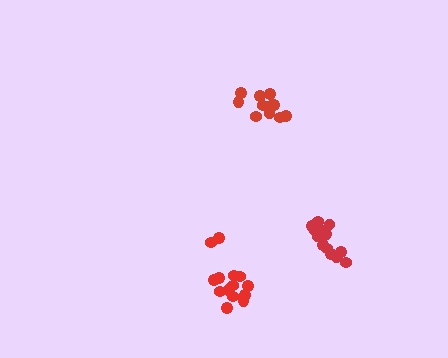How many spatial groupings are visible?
There are 3 spatial groupings.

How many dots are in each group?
Group 1: 17 dots, Group 2: 12 dots, Group 3: 14 dots (43 total).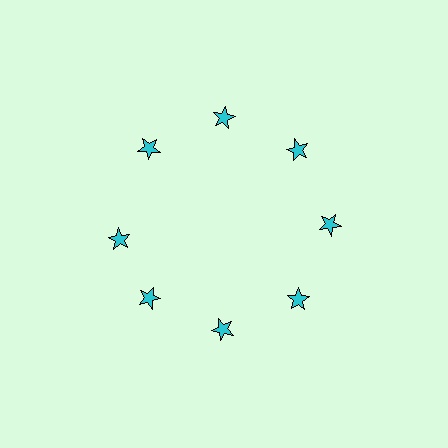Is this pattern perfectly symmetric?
No. The 8 cyan stars are arranged in a ring, but one element near the 9 o'clock position is rotated out of alignment along the ring, breaking the 8-fold rotational symmetry.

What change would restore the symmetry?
The symmetry would be restored by rotating it back into even spacing with its neighbors so that all 8 stars sit at equal angles and equal distance from the center.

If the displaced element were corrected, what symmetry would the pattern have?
It would have 8-fold rotational symmetry — the pattern would map onto itself every 45 degrees.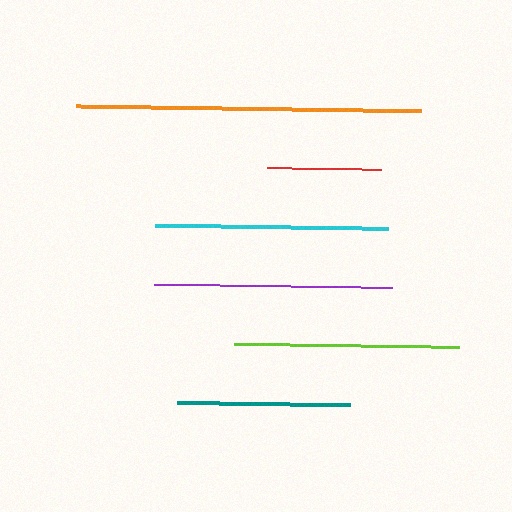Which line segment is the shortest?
The red line is the shortest at approximately 114 pixels.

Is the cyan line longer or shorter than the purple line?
The purple line is longer than the cyan line.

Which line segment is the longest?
The orange line is the longest at approximately 344 pixels.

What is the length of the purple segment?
The purple segment is approximately 237 pixels long.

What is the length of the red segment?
The red segment is approximately 114 pixels long.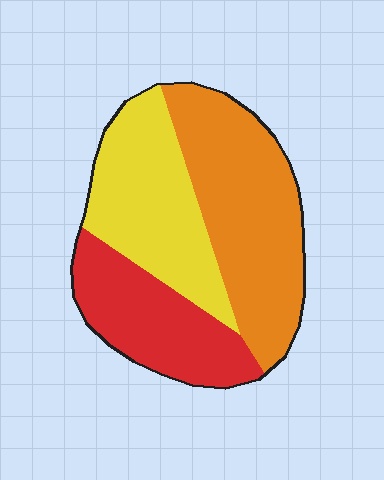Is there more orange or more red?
Orange.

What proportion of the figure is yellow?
Yellow takes up about one third (1/3) of the figure.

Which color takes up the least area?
Red, at roughly 25%.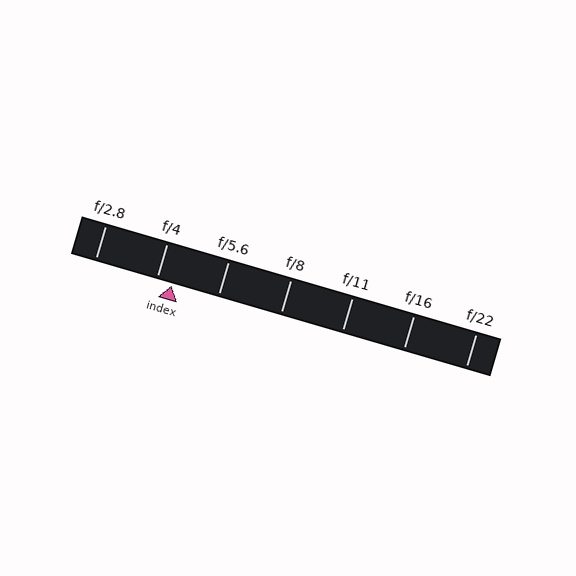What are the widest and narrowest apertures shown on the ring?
The widest aperture shown is f/2.8 and the narrowest is f/22.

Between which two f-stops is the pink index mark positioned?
The index mark is between f/4 and f/5.6.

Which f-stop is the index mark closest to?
The index mark is closest to f/4.